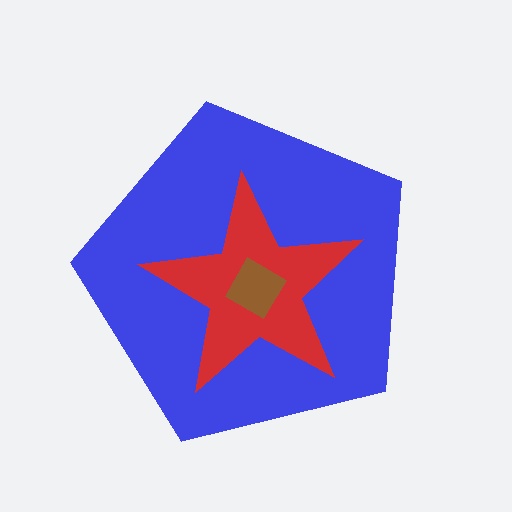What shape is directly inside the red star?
The brown diamond.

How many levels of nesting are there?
3.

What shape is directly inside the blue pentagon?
The red star.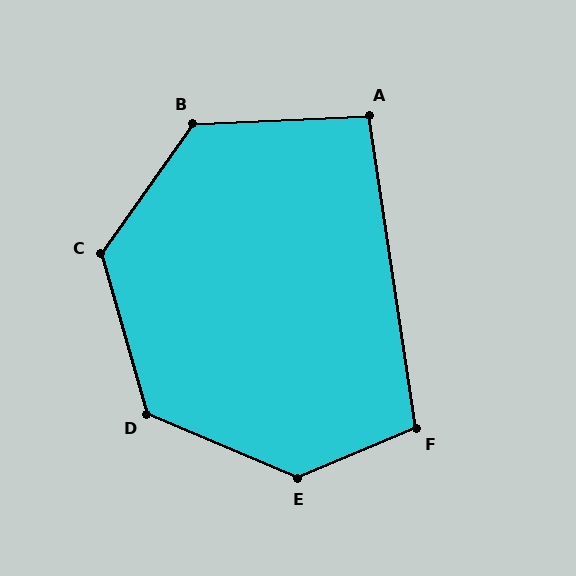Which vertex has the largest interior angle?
E, at approximately 135 degrees.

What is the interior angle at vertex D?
Approximately 128 degrees (obtuse).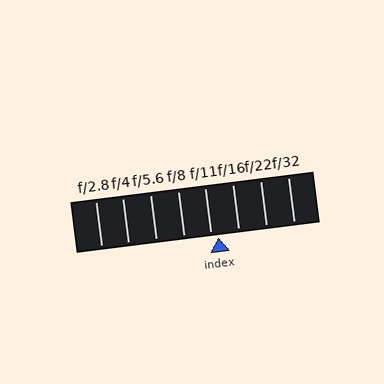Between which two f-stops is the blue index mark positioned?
The index mark is between f/11 and f/16.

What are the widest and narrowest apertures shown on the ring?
The widest aperture shown is f/2.8 and the narrowest is f/32.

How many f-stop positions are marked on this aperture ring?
There are 8 f-stop positions marked.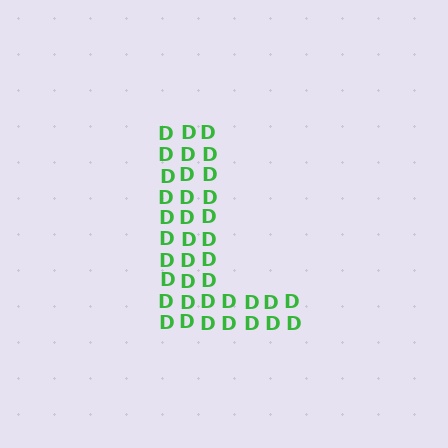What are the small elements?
The small elements are letter D's.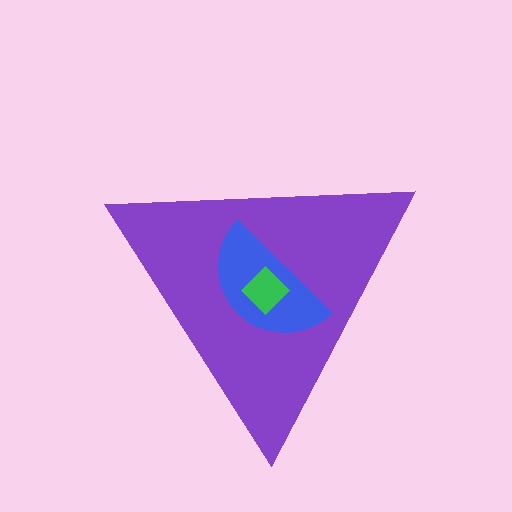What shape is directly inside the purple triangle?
The blue semicircle.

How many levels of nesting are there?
3.